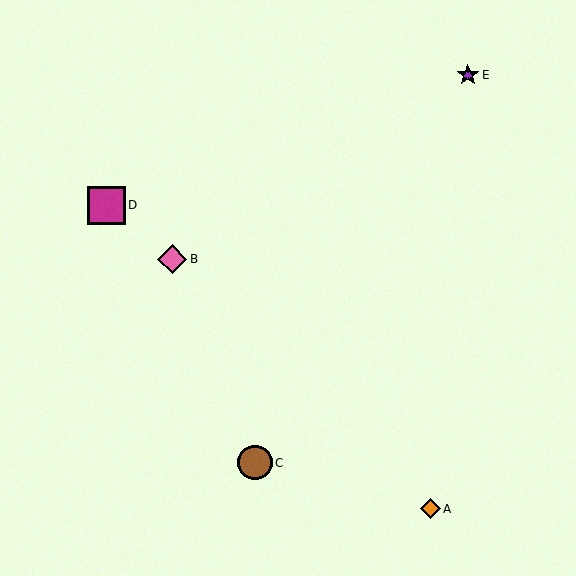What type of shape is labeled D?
Shape D is a magenta square.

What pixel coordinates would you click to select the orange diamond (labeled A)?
Click at (430, 509) to select the orange diamond A.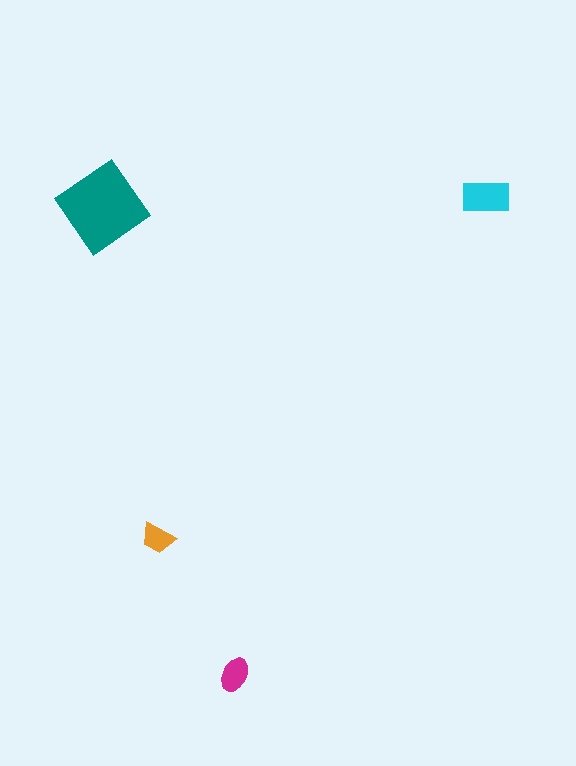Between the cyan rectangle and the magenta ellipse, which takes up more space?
The cyan rectangle.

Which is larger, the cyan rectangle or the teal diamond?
The teal diamond.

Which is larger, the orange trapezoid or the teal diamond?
The teal diamond.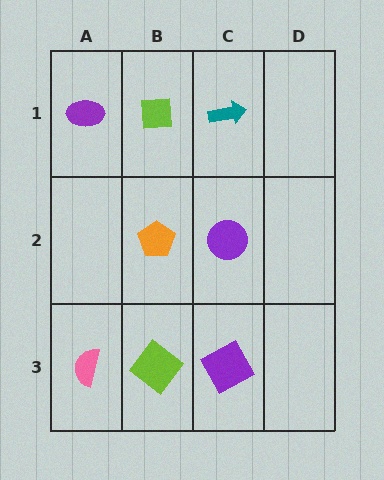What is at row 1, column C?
A teal arrow.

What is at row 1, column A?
A purple ellipse.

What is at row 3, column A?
A pink semicircle.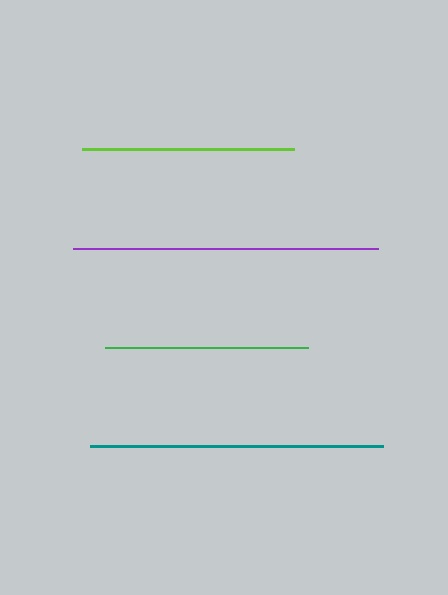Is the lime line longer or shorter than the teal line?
The teal line is longer than the lime line.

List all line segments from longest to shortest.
From longest to shortest: purple, teal, lime, green.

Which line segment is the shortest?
The green line is the shortest at approximately 203 pixels.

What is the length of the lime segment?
The lime segment is approximately 212 pixels long.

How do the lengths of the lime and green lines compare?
The lime and green lines are approximately the same length.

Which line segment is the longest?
The purple line is the longest at approximately 306 pixels.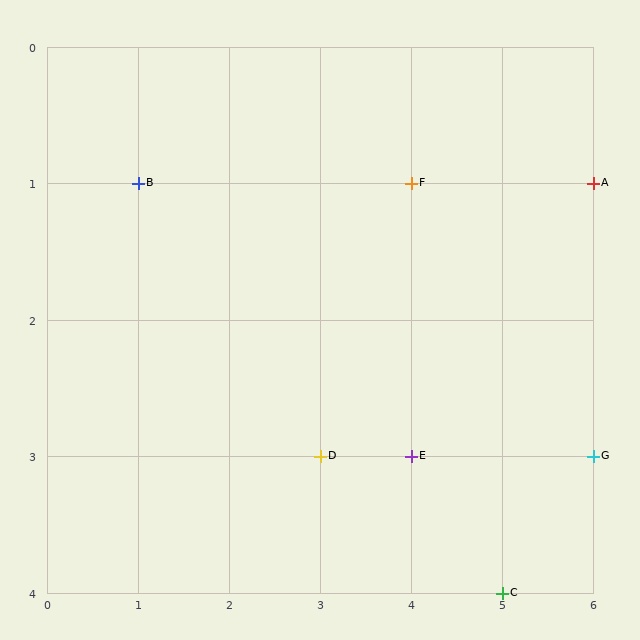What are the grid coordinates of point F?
Point F is at grid coordinates (4, 1).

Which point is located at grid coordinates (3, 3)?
Point D is at (3, 3).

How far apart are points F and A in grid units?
Points F and A are 2 columns apart.